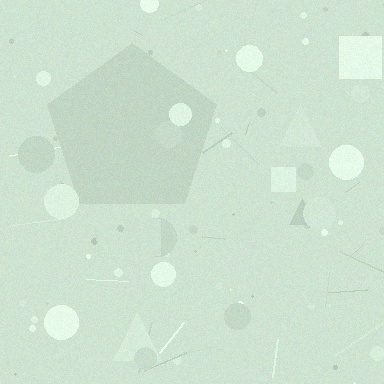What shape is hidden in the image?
A pentagon is hidden in the image.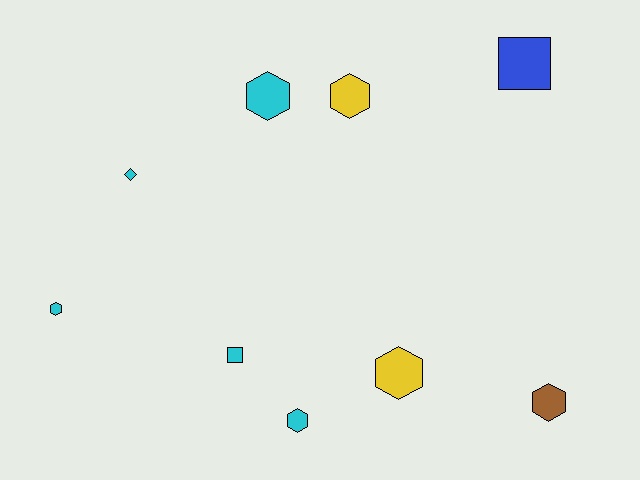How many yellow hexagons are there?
There are 2 yellow hexagons.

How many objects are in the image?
There are 9 objects.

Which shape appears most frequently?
Hexagon, with 6 objects.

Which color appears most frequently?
Cyan, with 5 objects.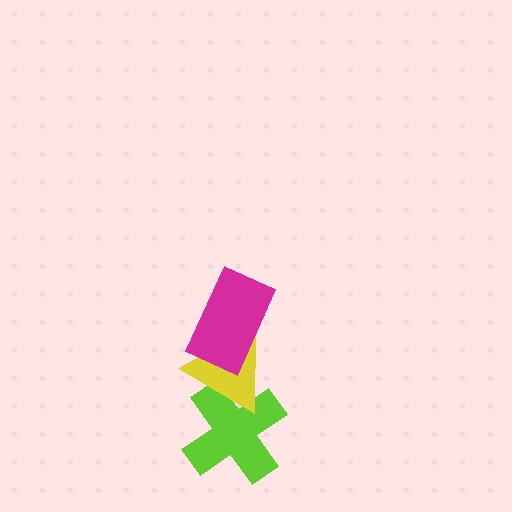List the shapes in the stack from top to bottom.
From top to bottom: the magenta rectangle, the yellow triangle, the lime cross.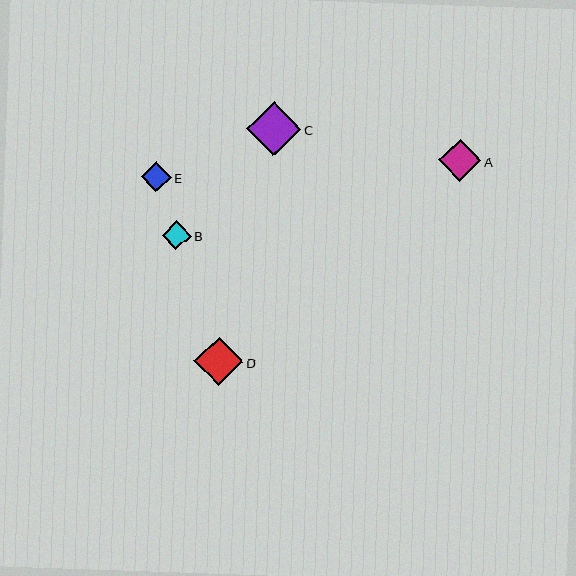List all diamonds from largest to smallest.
From largest to smallest: C, D, A, E, B.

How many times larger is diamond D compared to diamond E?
Diamond D is approximately 1.6 times the size of diamond E.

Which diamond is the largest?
Diamond C is the largest with a size of approximately 54 pixels.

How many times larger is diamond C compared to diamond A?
Diamond C is approximately 1.3 times the size of diamond A.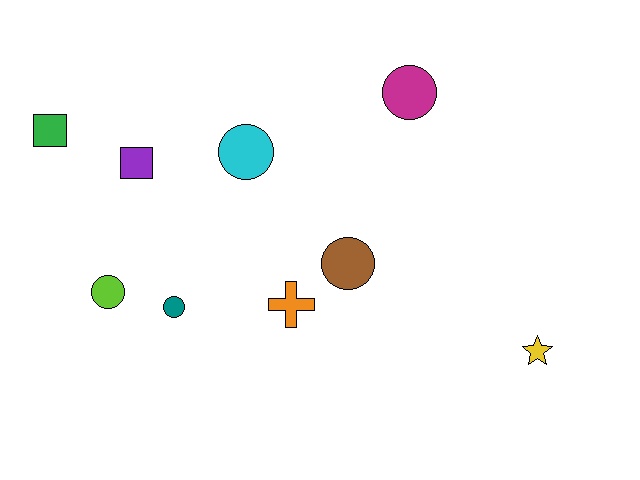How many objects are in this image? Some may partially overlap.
There are 9 objects.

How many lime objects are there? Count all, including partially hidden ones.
There is 1 lime object.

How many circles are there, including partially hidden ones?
There are 5 circles.